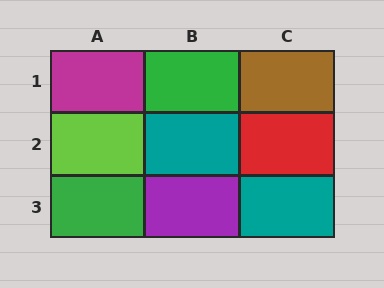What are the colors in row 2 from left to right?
Lime, teal, red.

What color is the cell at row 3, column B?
Purple.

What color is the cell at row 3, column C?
Teal.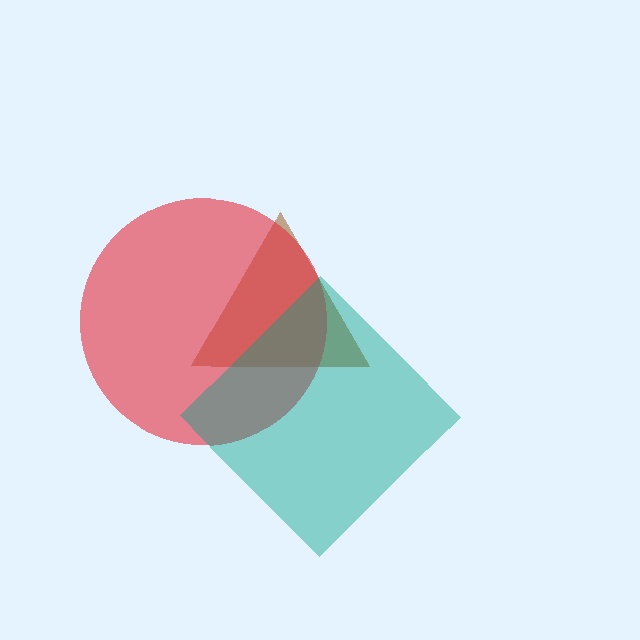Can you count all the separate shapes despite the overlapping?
Yes, there are 3 separate shapes.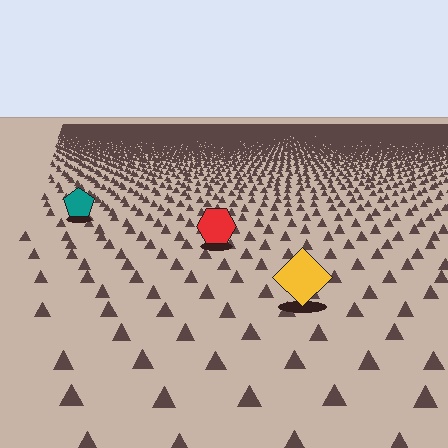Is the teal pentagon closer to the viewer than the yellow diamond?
No. The yellow diamond is closer — you can tell from the texture gradient: the ground texture is coarser near it.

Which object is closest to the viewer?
The yellow diamond is closest. The texture marks near it are larger and more spread out.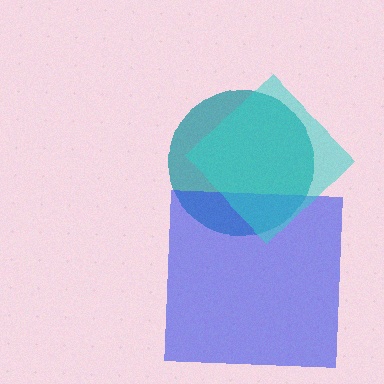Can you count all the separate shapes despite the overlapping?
Yes, there are 3 separate shapes.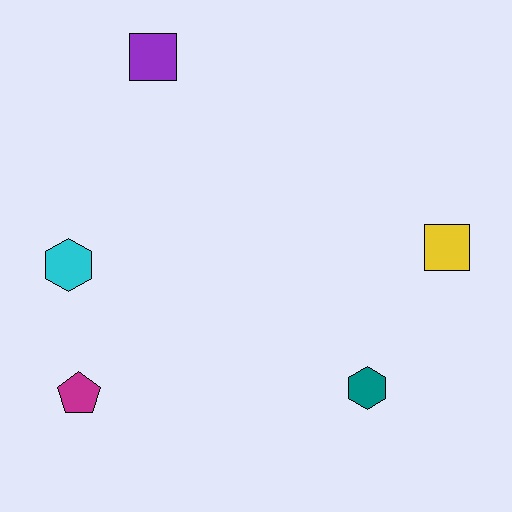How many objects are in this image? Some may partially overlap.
There are 5 objects.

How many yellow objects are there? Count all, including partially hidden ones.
There is 1 yellow object.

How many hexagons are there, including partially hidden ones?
There are 2 hexagons.